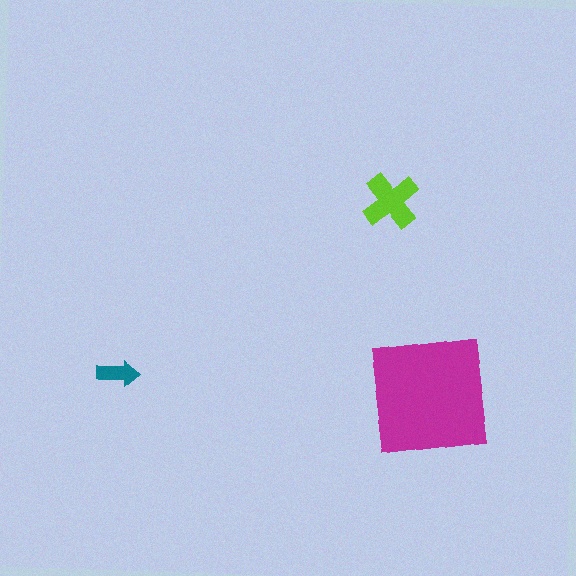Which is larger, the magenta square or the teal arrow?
The magenta square.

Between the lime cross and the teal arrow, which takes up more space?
The lime cross.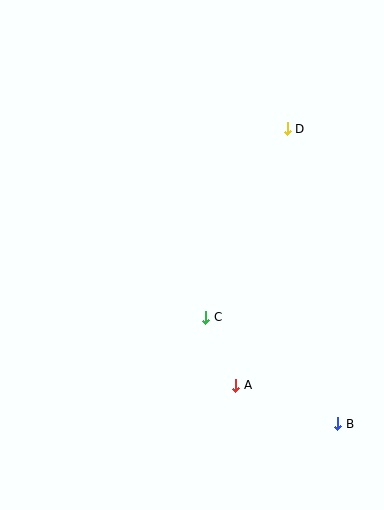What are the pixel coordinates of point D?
Point D is at (287, 129).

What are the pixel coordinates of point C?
Point C is at (206, 317).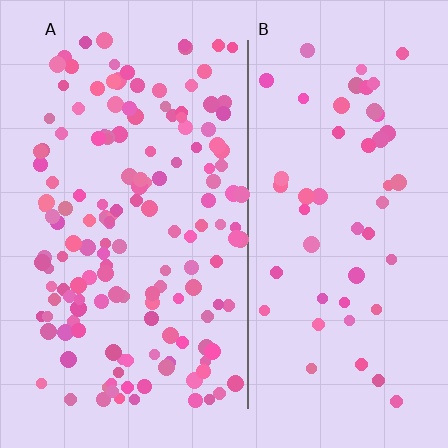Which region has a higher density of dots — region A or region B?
A (the left).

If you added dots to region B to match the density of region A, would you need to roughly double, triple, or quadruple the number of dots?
Approximately triple.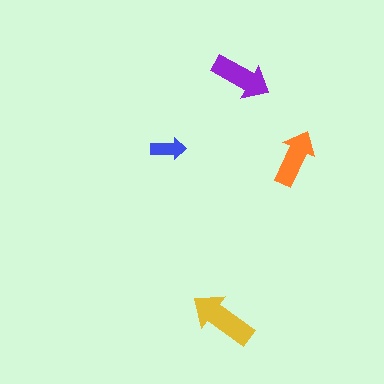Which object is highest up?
The purple arrow is topmost.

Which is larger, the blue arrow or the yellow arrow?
The yellow one.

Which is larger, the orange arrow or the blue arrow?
The orange one.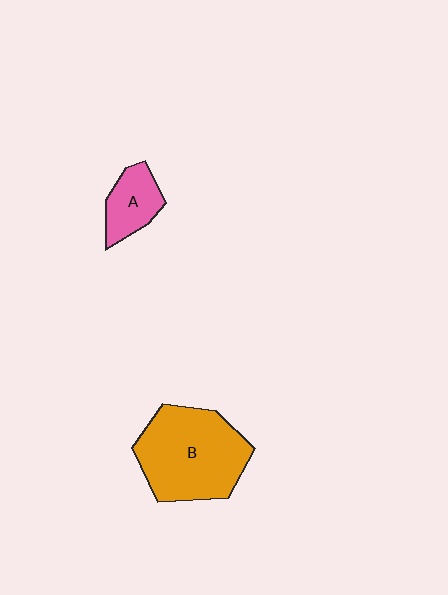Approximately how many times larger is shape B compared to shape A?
Approximately 2.6 times.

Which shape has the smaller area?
Shape A (pink).